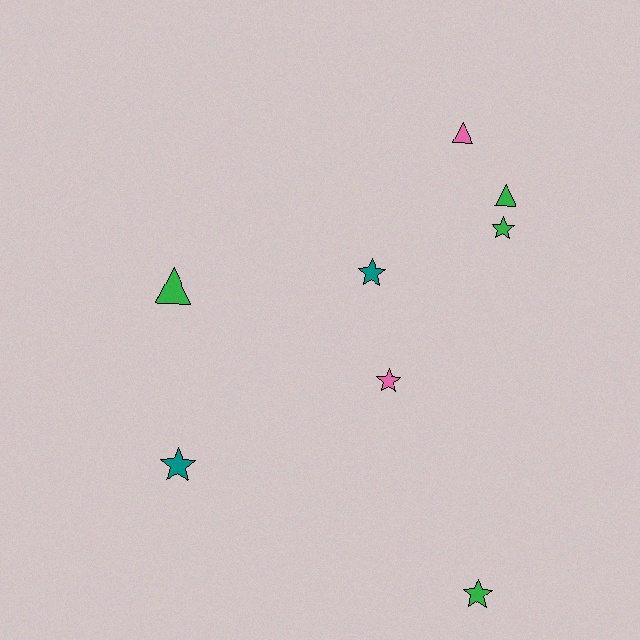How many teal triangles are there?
There are no teal triangles.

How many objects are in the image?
There are 8 objects.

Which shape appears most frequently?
Star, with 5 objects.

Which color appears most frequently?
Green, with 4 objects.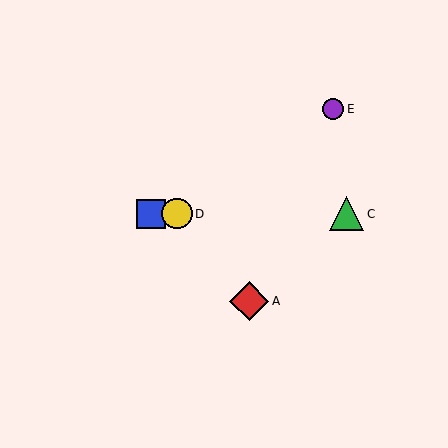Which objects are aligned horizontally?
Objects B, C, D are aligned horizontally.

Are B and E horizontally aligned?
No, B is at y≈214 and E is at y≈109.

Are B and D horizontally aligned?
Yes, both are at y≈214.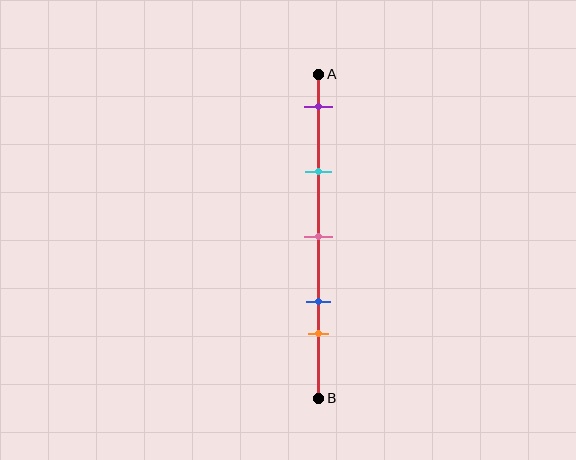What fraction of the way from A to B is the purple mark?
The purple mark is approximately 10% (0.1) of the way from A to B.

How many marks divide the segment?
There are 5 marks dividing the segment.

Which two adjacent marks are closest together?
The blue and orange marks are the closest adjacent pair.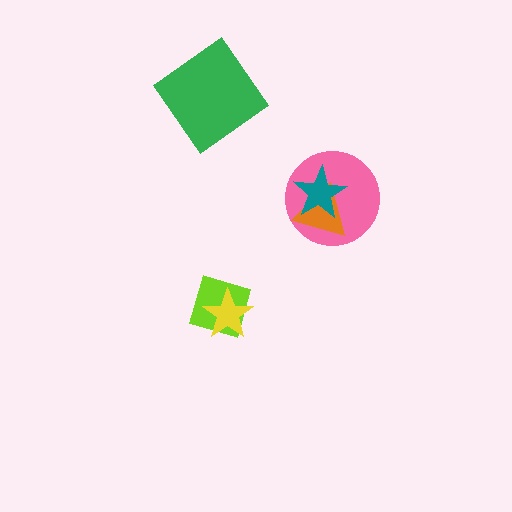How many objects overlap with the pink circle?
2 objects overlap with the pink circle.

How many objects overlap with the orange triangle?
2 objects overlap with the orange triangle.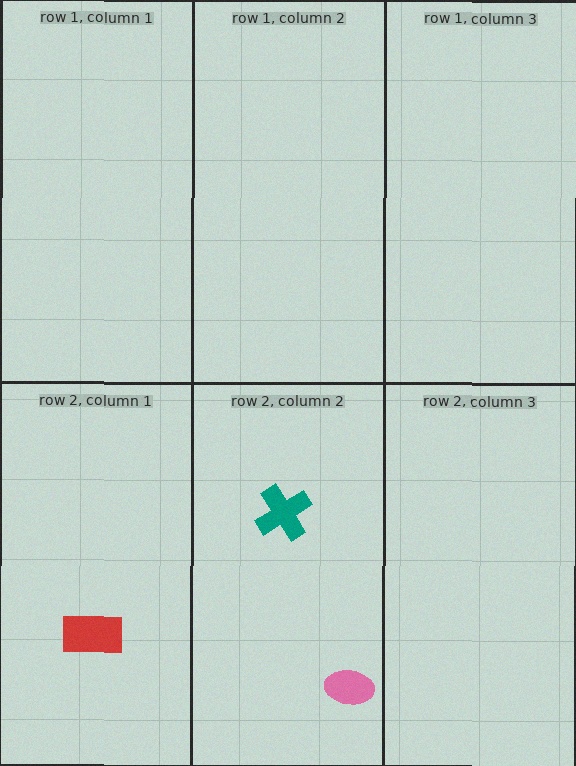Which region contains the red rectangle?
The row 2, column 1 region.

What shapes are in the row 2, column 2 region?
The pink ellipse, the teal cross.